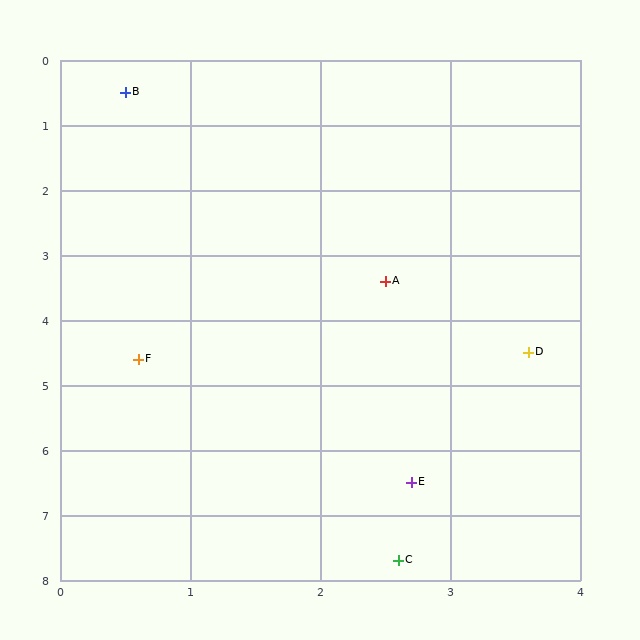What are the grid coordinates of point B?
Point B is at approximately (0.5, 0.5).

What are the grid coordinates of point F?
Point F is at approximately (0.6, 4.6).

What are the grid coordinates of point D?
Point D is at approximately (3.6, 4.5).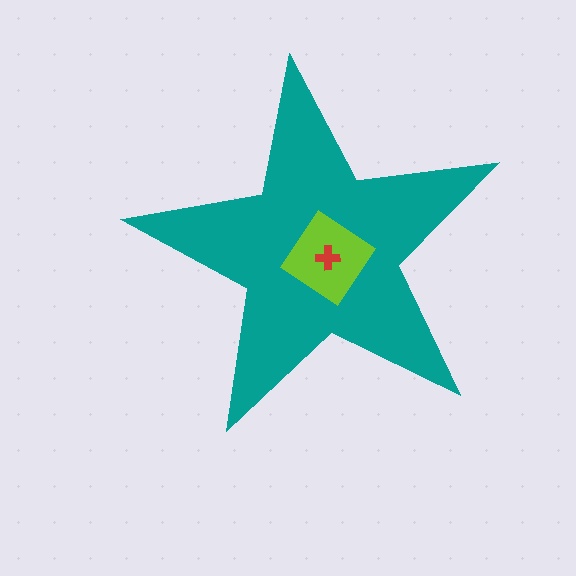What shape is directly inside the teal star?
The lime diamond.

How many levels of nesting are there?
3.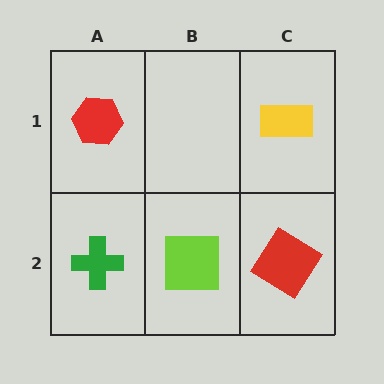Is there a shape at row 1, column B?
No, that cell is empty.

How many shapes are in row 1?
2 shapes.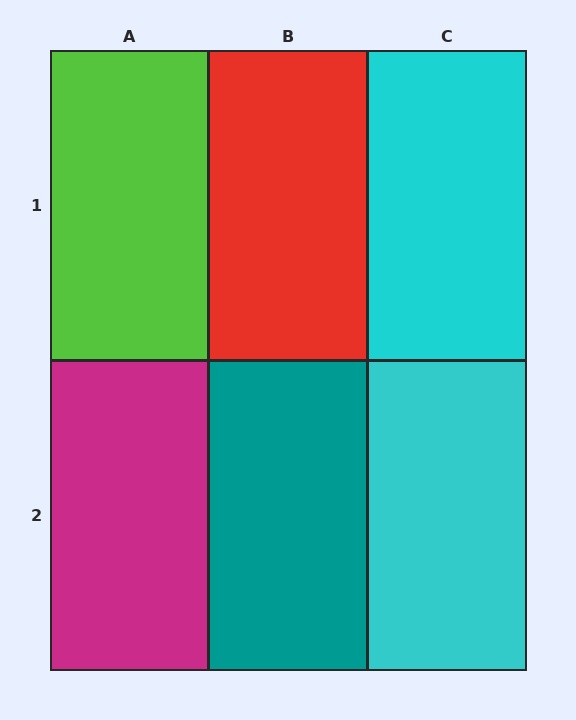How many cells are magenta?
1 cell is magenta.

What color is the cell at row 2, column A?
Magenta.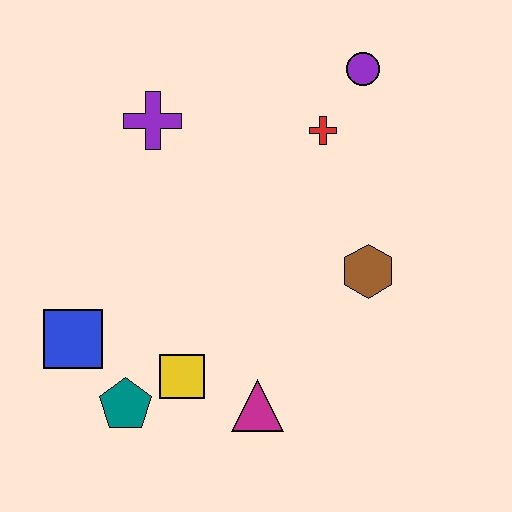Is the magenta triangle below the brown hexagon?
Yes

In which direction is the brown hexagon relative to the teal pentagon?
The brown hexagon is to the right of the teal pentagon.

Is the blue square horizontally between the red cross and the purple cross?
No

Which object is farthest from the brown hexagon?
The blue square is farthest from the brown hexagon.